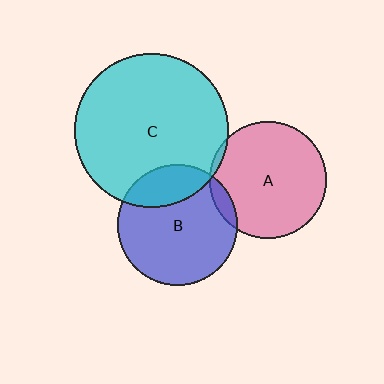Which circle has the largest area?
Circle C (cyan).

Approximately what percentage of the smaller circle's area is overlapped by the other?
Approximately 25%.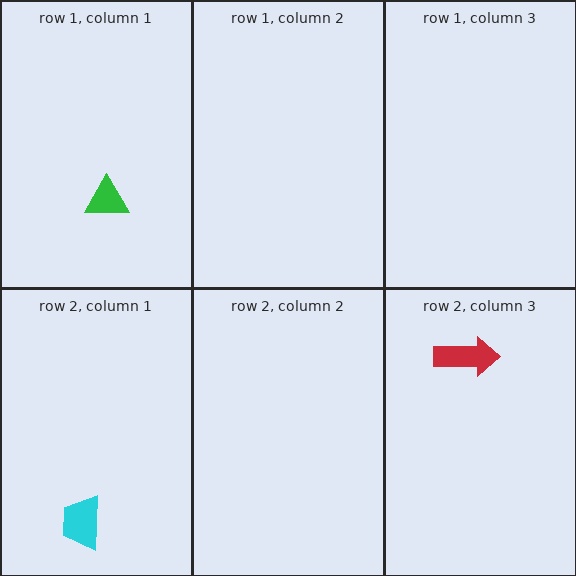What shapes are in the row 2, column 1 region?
The cyan trapezoid.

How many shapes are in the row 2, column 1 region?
1.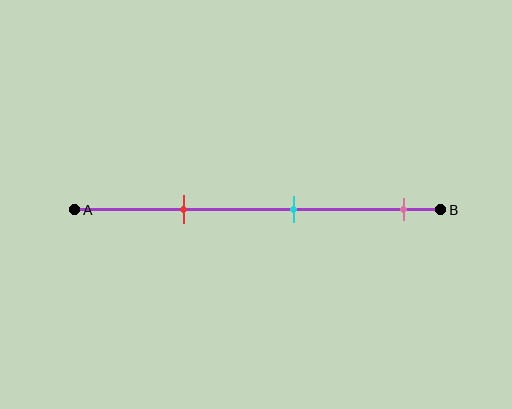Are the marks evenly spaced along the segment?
Yes, the marks are approximately evenly spaced.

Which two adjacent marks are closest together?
The red and cyan marks are the closest adjacent pair.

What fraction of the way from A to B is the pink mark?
The pink mark is approximately 90% (0.9) of the way from A to B.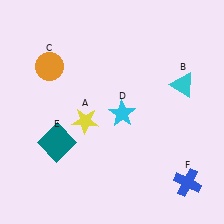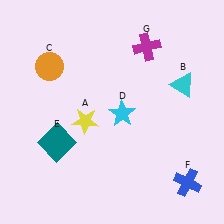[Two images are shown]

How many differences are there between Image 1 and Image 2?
There is 1 difference between the two images.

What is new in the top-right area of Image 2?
A magenta cross (G) was added in the top-right area of Image 2.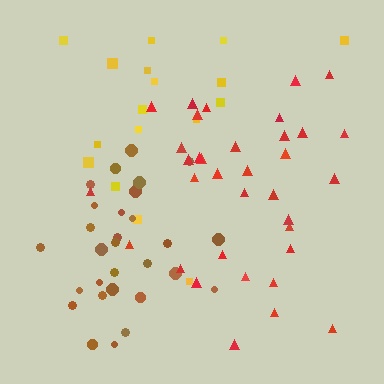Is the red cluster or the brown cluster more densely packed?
Brown.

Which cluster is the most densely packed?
Brown.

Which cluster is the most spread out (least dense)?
Yellow.